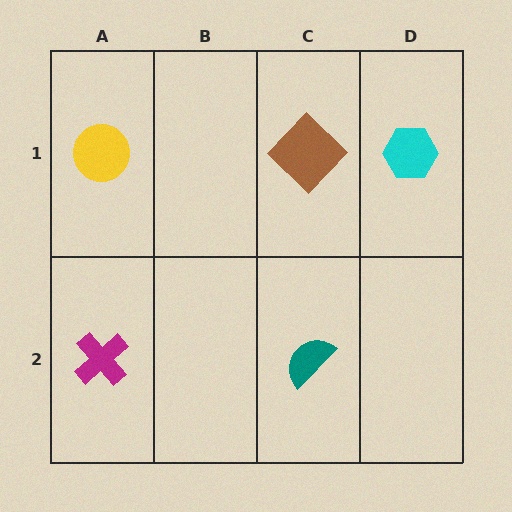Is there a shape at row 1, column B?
No, that cell is empty.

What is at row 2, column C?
A teal semicircle.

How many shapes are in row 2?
2 shapes.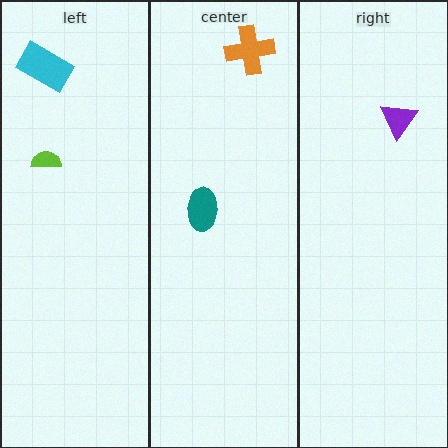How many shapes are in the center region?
2.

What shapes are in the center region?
The orange cross, the teal ellipse.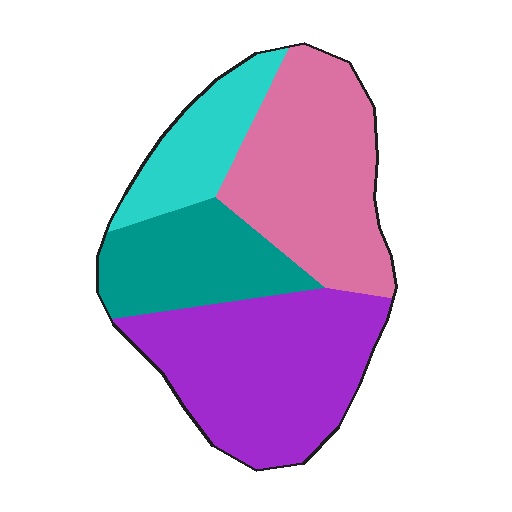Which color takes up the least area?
Cyan, at roughly 15%.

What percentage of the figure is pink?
Pink takes up between a quarter and a half of the figure.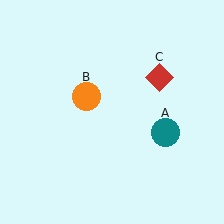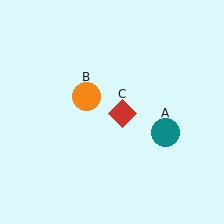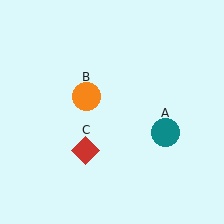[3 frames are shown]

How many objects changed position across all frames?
1 object changed position: red diamond (object C).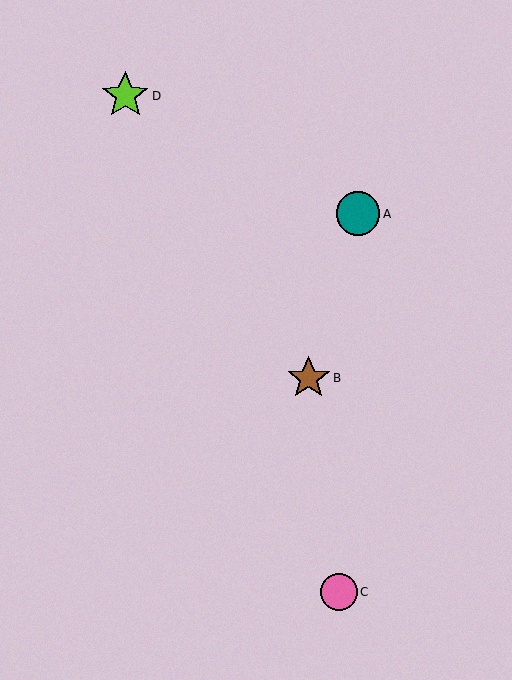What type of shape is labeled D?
Shape D is a lime star.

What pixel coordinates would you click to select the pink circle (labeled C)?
Click at (339, 592) to select the pink circle C.